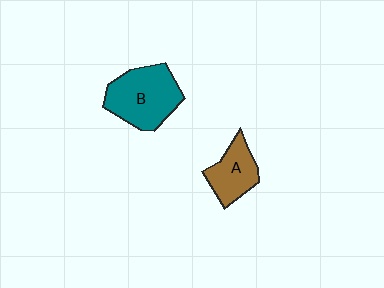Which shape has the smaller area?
Shape A (brown).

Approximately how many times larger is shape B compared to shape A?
Approximately 1.6 times.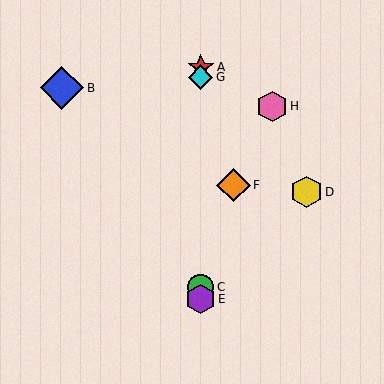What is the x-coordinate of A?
Object A is at x≈201.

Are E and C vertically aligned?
Yes, both are at x≈201.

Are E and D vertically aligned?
No, E is at x≈201 and D is at x≈307.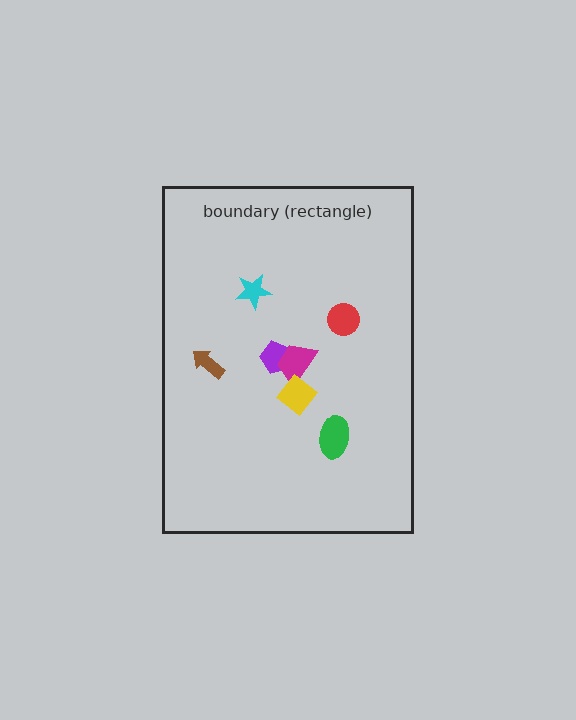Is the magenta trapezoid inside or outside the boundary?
Inside.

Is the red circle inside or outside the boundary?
Inside.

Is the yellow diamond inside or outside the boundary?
Inside.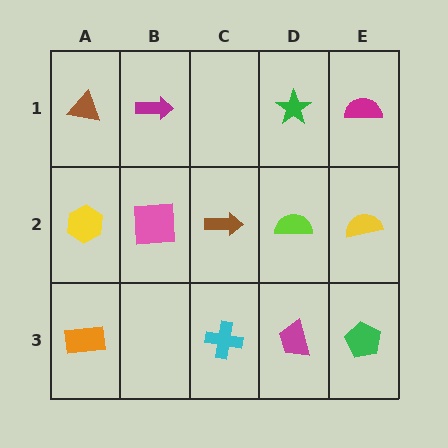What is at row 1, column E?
A magenta semicircle.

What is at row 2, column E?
A yellow semicircle.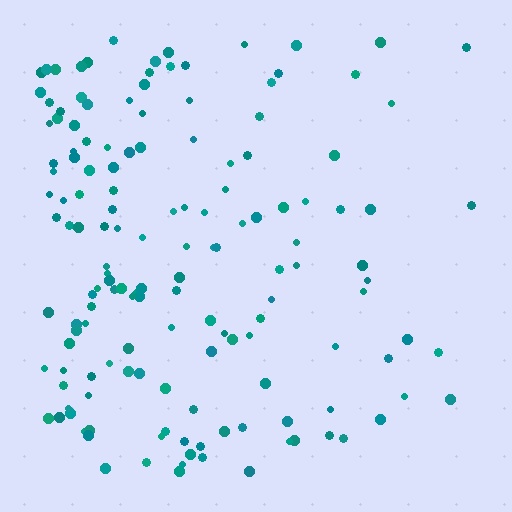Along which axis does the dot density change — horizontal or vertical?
Horizontal.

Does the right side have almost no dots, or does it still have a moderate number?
Still a moderate number, just noticeably fewer than the left.